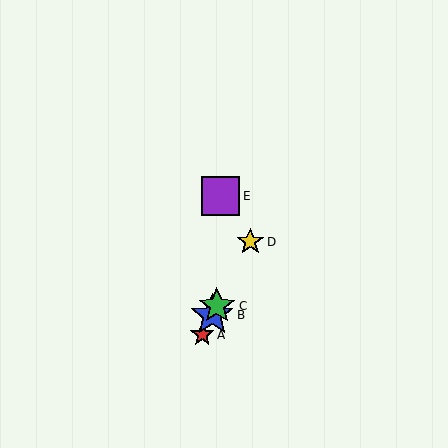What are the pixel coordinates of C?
Object C is at (217, 306).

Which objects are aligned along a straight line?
Objects A, B, C, D are aligned along a straight line.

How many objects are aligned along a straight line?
4 objects (A, B, C, D) are aligned along a straight line.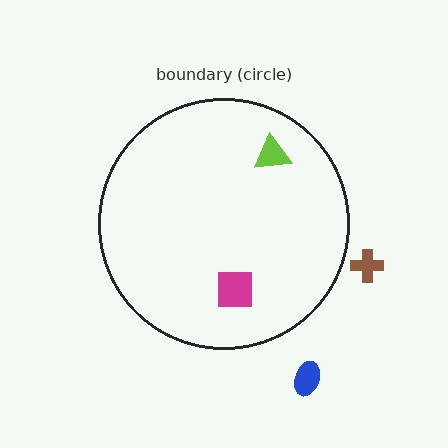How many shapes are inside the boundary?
2 inside, 2 outside.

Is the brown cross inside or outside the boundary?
Outside.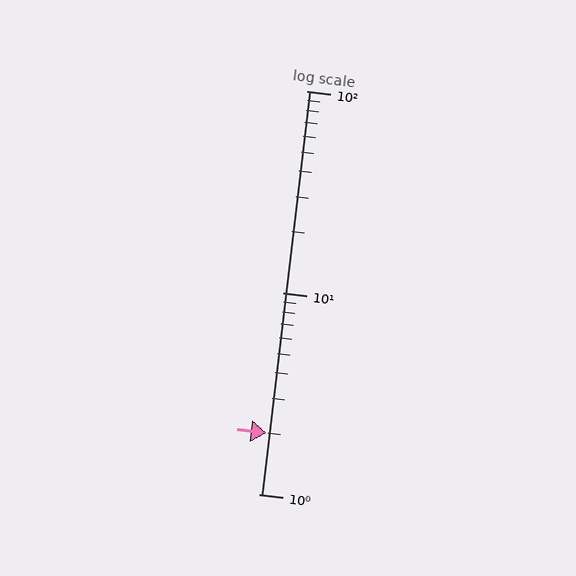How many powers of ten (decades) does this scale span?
The scale spans 2 decades, from 1 to 100.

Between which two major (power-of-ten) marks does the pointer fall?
The pointer is between 1 and 10.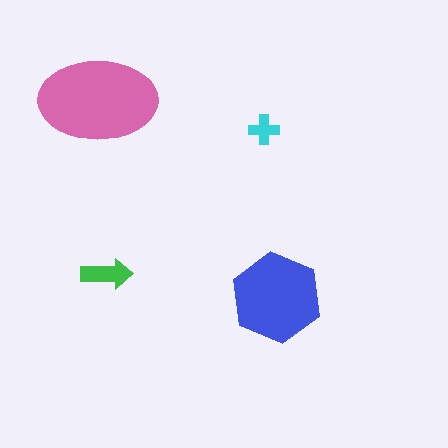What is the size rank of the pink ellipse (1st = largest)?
1st.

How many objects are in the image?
There are 4 objects in the image.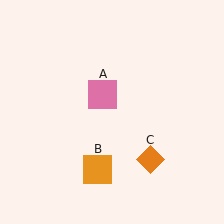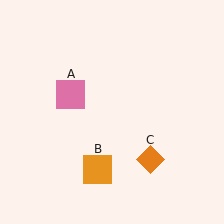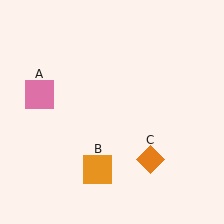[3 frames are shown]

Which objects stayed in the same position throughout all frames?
Orange square (object B) and orange diamond (object C) remained stationary.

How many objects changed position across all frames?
1 object changed position: pink square (object A).